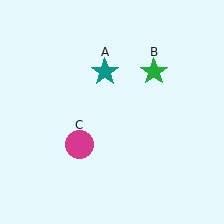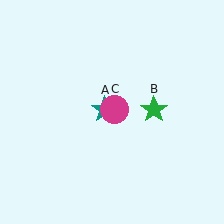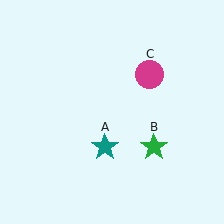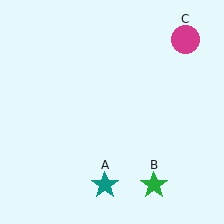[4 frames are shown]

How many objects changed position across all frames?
3 objects changed position: teal star (object A), green star (object B), magenta circle (object C).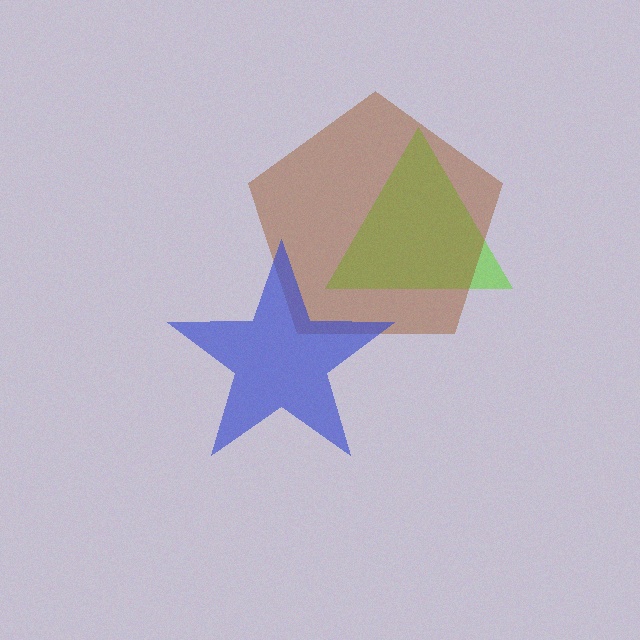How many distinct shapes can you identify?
There are 3 distinct shapes: a lime triangle, a brown pentagon, a blue star.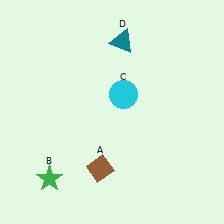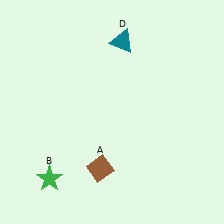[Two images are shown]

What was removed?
The cyan circle (C) was removed in Image 2.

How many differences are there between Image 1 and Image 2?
There is 1 difference between the two images.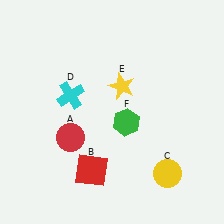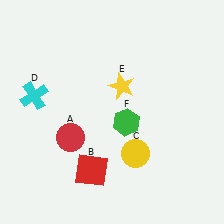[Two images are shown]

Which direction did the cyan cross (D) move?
The cyan cross (D) moved left.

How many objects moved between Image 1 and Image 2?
2 objects moved between the two images.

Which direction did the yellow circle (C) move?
The yellow circle (C) moved left.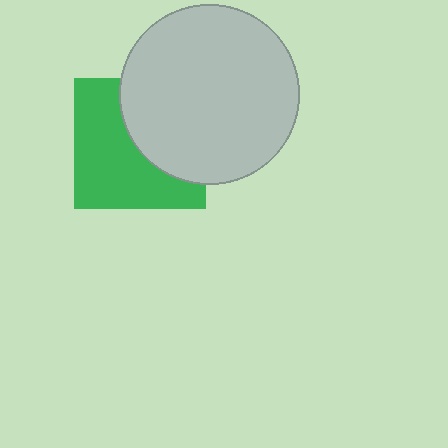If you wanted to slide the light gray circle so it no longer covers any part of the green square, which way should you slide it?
Slide it right — that is the most direct way to separate the two shapes.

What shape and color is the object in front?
The object in front is a light gray circle.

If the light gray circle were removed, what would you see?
You would see the complete green square.